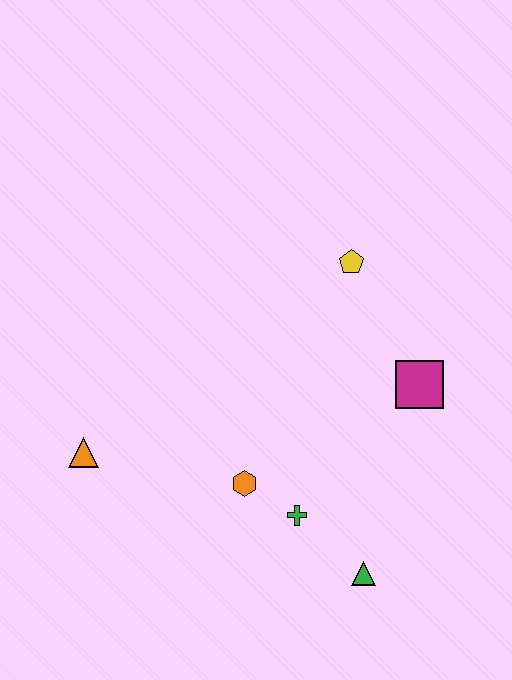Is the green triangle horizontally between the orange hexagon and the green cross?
No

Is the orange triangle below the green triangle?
No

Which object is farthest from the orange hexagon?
The yellow pentagon is farthest from the orange hexagon.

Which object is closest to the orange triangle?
The orange hexagon is closest to the orange triangle.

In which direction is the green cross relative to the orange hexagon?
The green cross is to the right of the orange hexagon.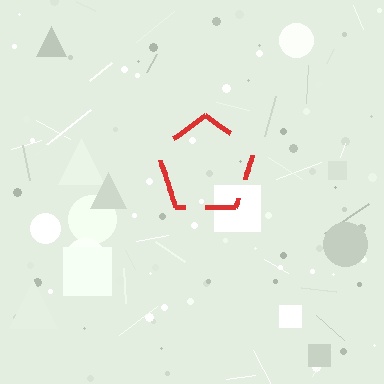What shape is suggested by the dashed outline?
The dashed outline suggests a pentagon.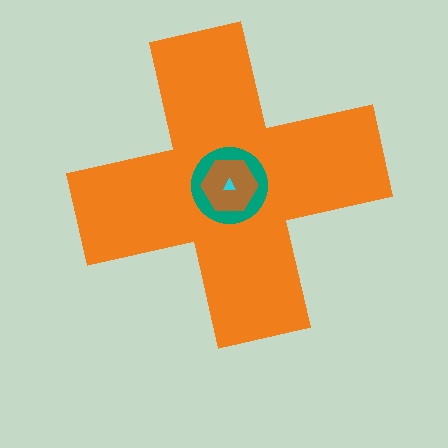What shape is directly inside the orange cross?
The teal circle.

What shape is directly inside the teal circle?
The brown hexagon.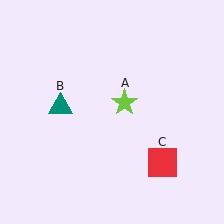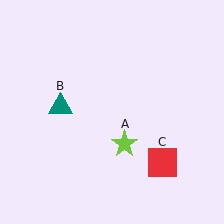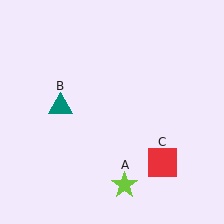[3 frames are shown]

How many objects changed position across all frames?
1 object changed position: lime star (object A).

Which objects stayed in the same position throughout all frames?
Teal triangle (object B) and red square (object C) remained stationary.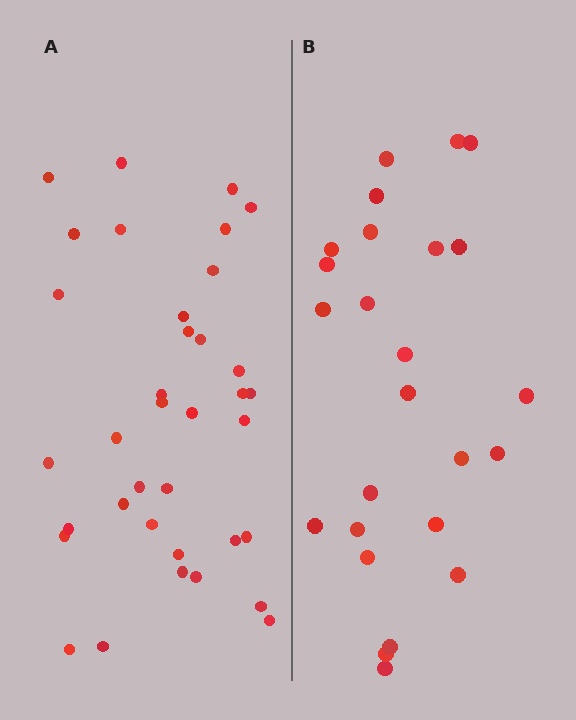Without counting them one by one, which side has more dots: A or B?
Region A (the left region) has more dots.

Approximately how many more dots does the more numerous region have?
Region A has roughly 12 or so more dots than region B.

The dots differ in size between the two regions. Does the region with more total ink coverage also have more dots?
No. Region B has more total ink coverage because its dots are larger, but region A actually contains more individual dots. Total area can be misleading — the number of items is what matters here.